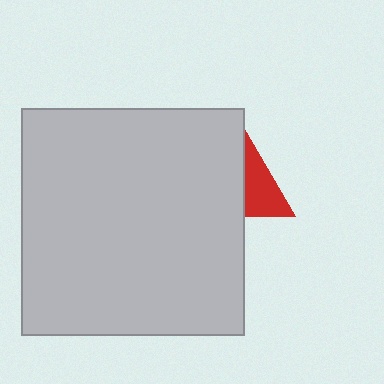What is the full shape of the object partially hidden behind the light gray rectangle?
The partially hidden object is a red triangle.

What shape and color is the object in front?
The object in front is a light gray rectangle.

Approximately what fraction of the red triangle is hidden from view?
Roughly 60% of the red triangle is hidden behind the light gray rectangle.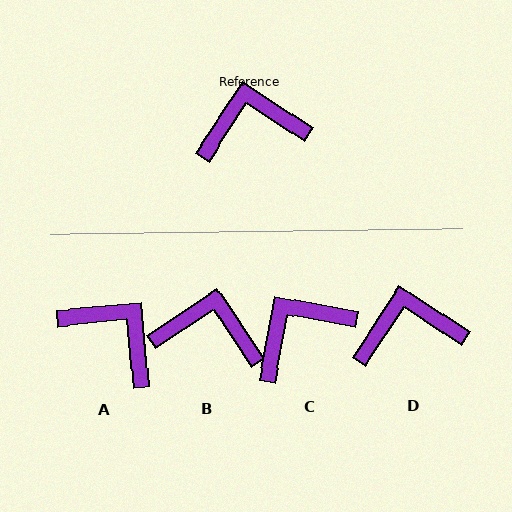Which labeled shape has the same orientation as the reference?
D.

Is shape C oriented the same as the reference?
No, it is off by about 23 degrees.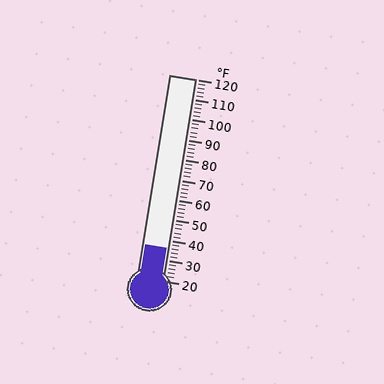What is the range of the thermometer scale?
The thermometer scale ranges from 20°F to 120°F.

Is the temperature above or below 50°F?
The temperature is below 50°F.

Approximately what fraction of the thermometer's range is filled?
The thermometer is filled to approximately 15% of its range.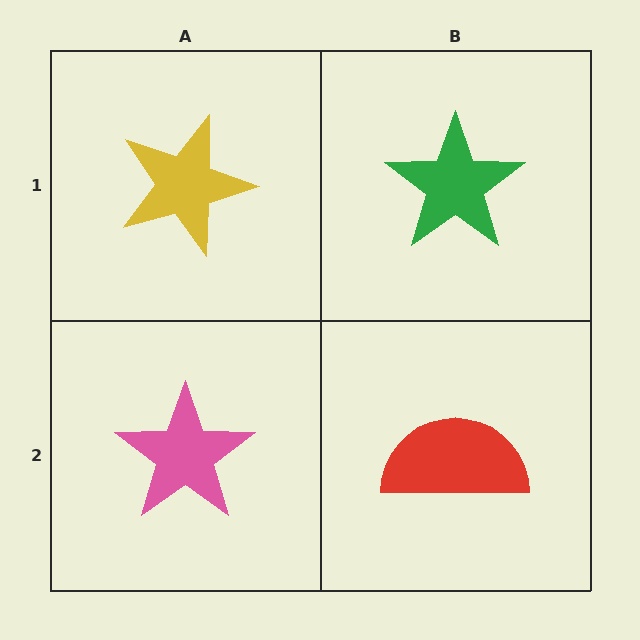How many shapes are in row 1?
2 shapes.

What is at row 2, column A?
A pink star.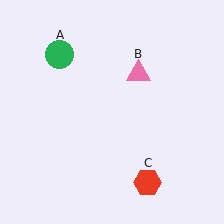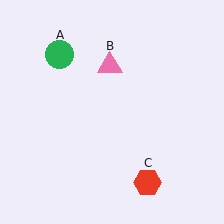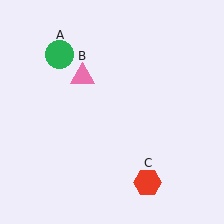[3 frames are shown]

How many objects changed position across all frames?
1 object changed position: pink triangle (object B).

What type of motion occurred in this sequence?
The pink triangle (object B) rotated counterclockwise around the center of the scene.